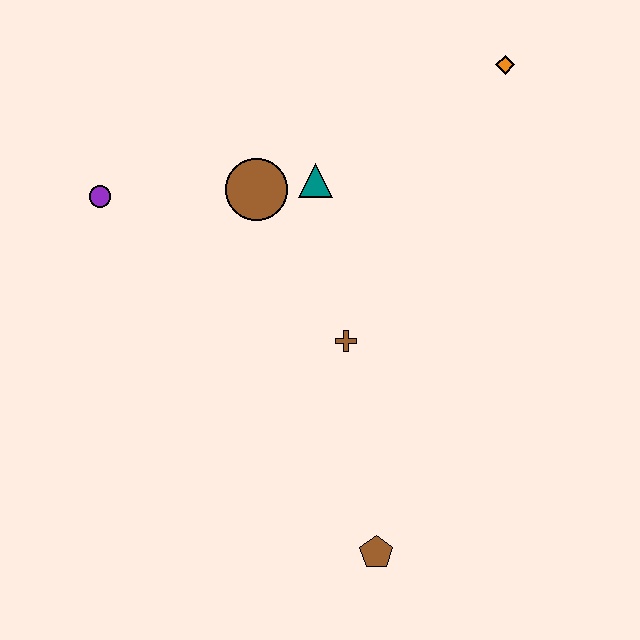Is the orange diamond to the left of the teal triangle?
No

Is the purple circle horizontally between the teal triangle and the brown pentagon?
No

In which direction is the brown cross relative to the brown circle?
The brown cross is below the brown circle.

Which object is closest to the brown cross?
The teal triangle is closest to the brown cross.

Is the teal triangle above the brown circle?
Yes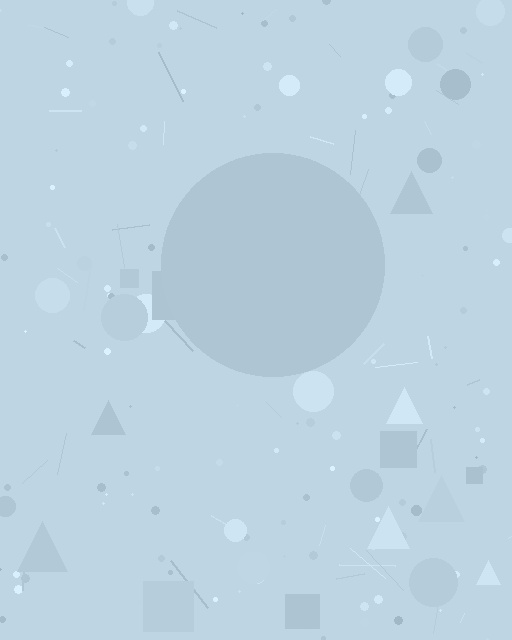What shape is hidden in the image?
A circle is hidden in the image.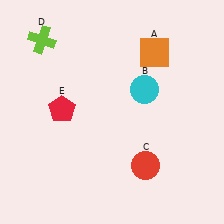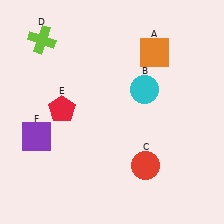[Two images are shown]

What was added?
A purple square (F) was added in Image 2.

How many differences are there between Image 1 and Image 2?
There is 1 difference between the two images.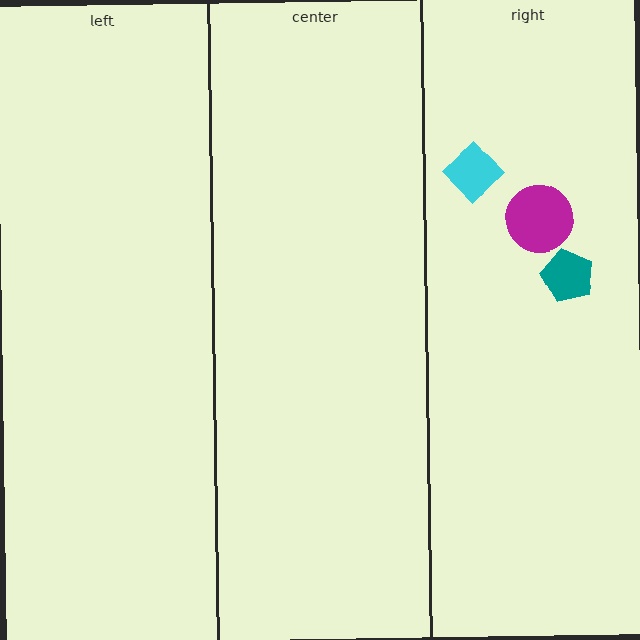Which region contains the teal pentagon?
The right region.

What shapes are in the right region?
The cyan diamond, the magenta circle, the teal pentagon.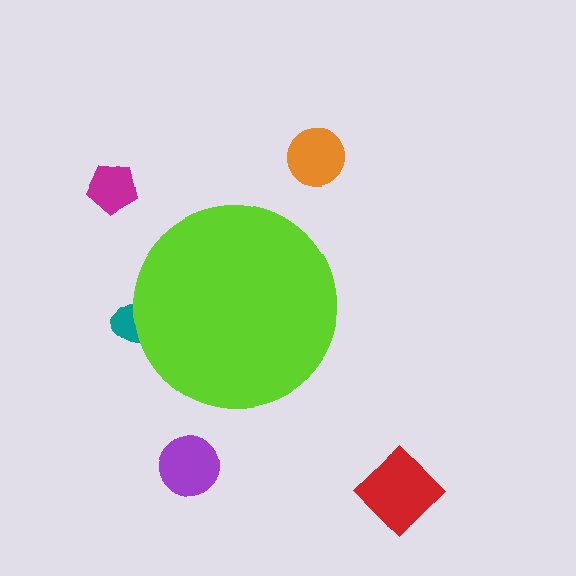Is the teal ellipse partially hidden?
Yes, the teal ellipse is partially hidden behind the lime circle.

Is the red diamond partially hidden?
No, the red diamond is fully visible.